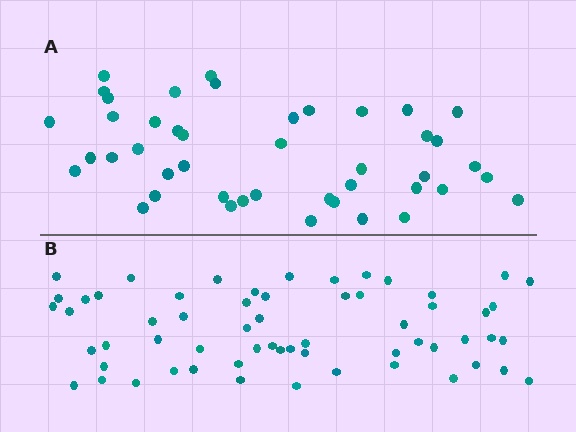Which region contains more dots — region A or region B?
Region B (the bottom region) has more dots.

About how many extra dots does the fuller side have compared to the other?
Region B has approximately 15 more dots than region A.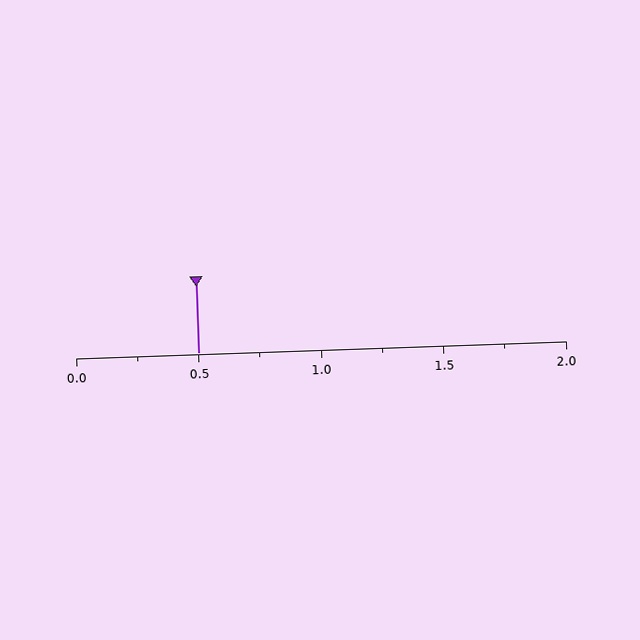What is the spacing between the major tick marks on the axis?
The major ticks are spaced 0.5 apart.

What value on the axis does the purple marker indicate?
The marker indicates approximately 0.5.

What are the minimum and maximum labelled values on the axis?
The axis runs from 0.0 to 2.0.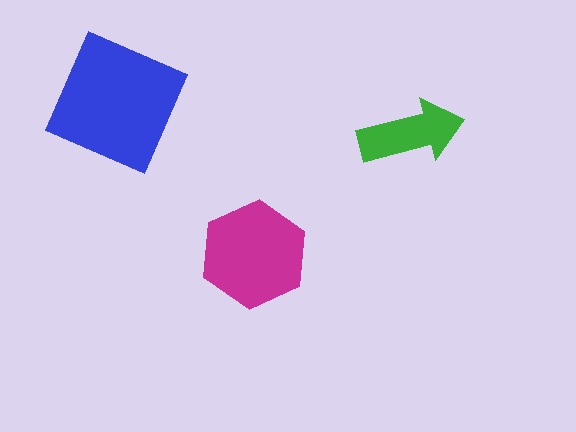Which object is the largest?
The blue square.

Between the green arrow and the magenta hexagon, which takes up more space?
The magenta hexagon.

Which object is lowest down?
The magenta hexagon is bottommost.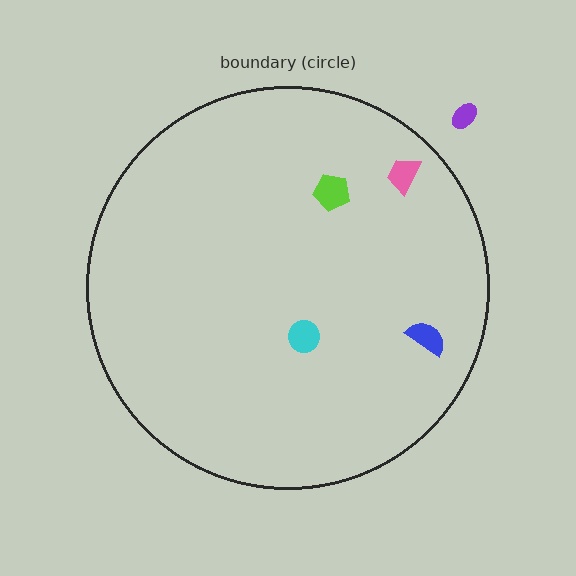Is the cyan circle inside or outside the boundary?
Inside.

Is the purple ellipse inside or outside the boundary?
Outside.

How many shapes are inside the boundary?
4 inside, 1 outside.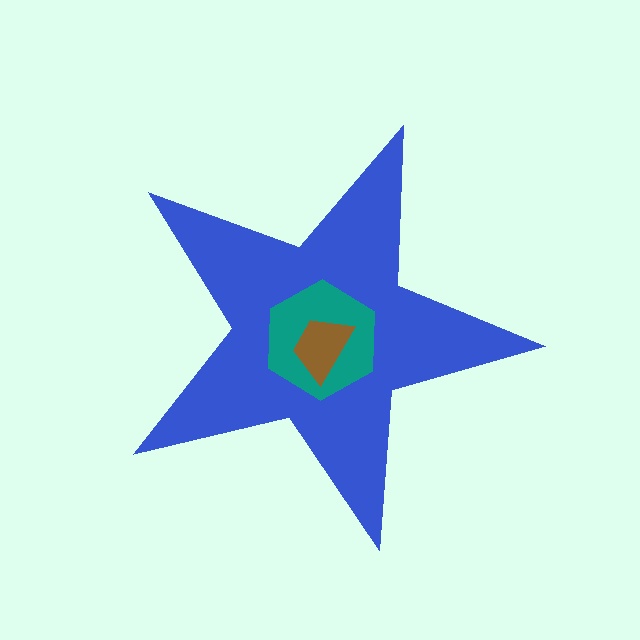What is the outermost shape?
The blue star.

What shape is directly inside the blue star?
The teal hexagon.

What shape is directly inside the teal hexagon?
The brown trapezoid.